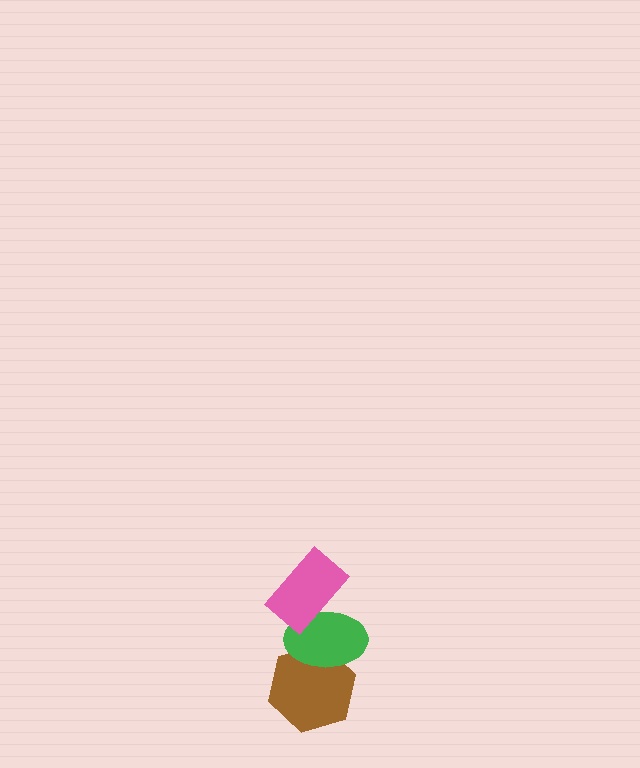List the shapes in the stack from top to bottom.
From top to bottom: the pink rectangle, the green ellipse, the brown hexagon.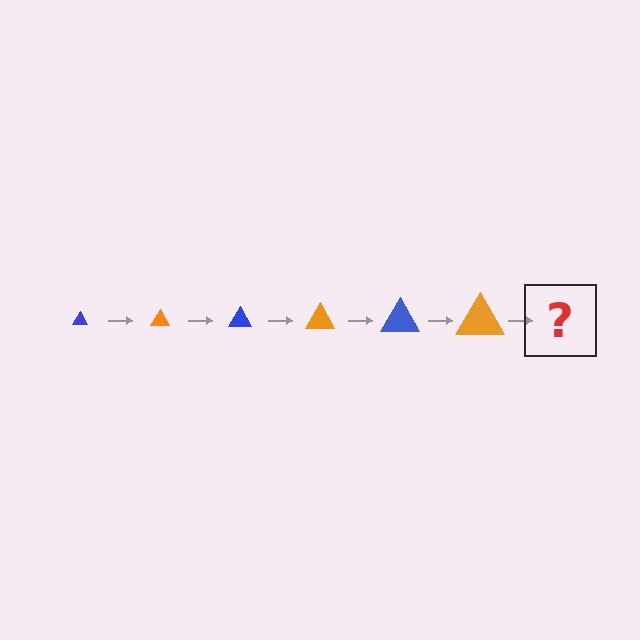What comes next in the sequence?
The next element should be a blue triangle, larger than the previous one.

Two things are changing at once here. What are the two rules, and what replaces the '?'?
The two rules are that the triangle grows larger each step and the color cycles through blue and orange. The '?' should be a blue triangle, larger than the previous one.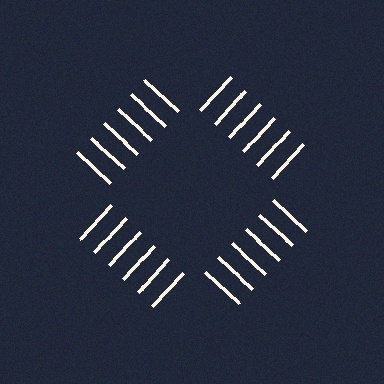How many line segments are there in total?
24 — 6 along each of the 4 edges.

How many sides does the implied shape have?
4 sides — the line-ends trace a square.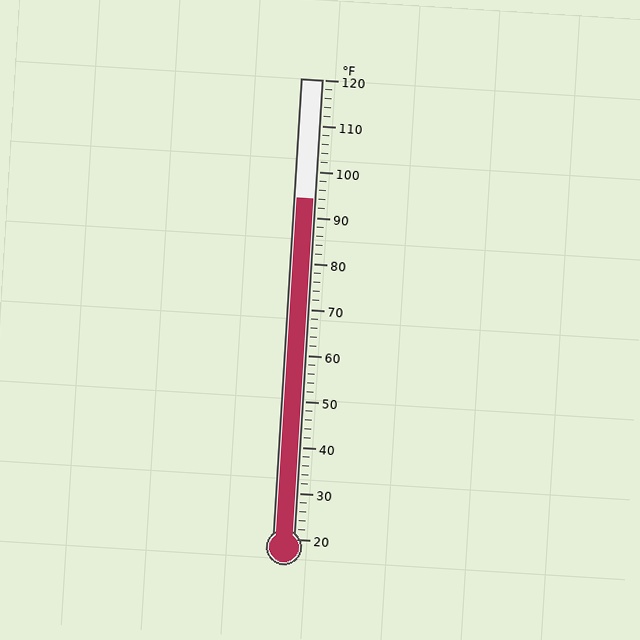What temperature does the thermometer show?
The thermometer shows approximately 94°F.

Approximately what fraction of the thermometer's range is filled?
The thermometer is filled to approximately 75% of its range.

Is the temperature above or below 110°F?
The temperature is below 110°F.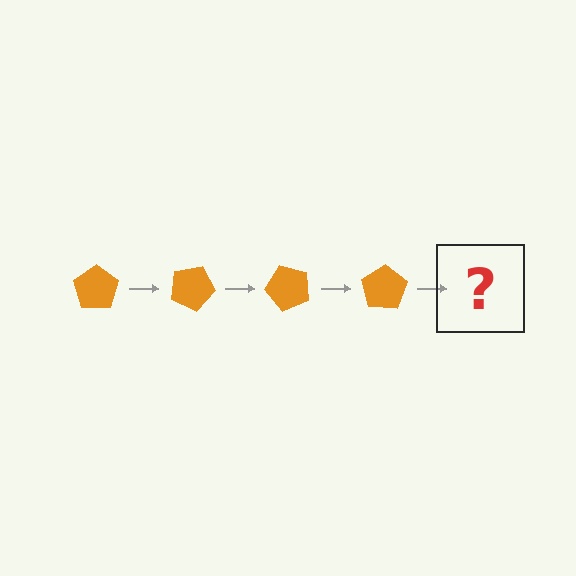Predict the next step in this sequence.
The next step is an orange pentagon rotated 100 degrees.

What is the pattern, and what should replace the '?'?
The pattern is that the pentagon rotates 25 degrees each step. The '?' should be an orange pentagon rotated 100 degrees.